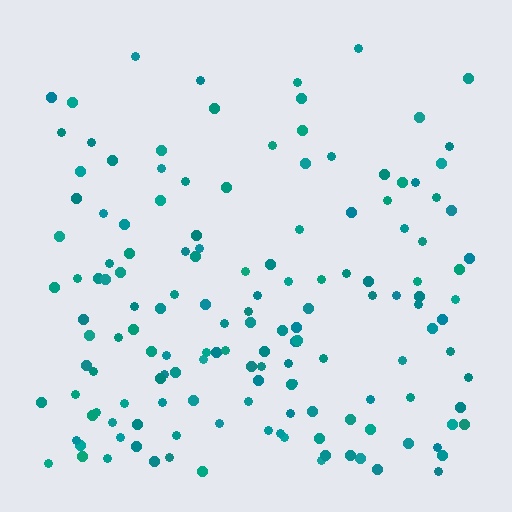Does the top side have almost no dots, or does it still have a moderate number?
Still a moderate number, just noticeably fewer than the bottom.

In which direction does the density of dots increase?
From top to bottom, with the bottom side densest.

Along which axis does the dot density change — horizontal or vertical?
Vertical.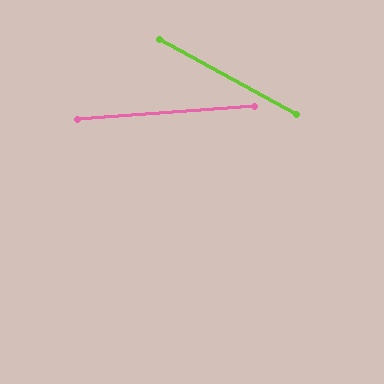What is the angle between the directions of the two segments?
Approximately 33 degrees.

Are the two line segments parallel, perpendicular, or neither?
Neither parallel nor perpendicular — they differ by about 33°.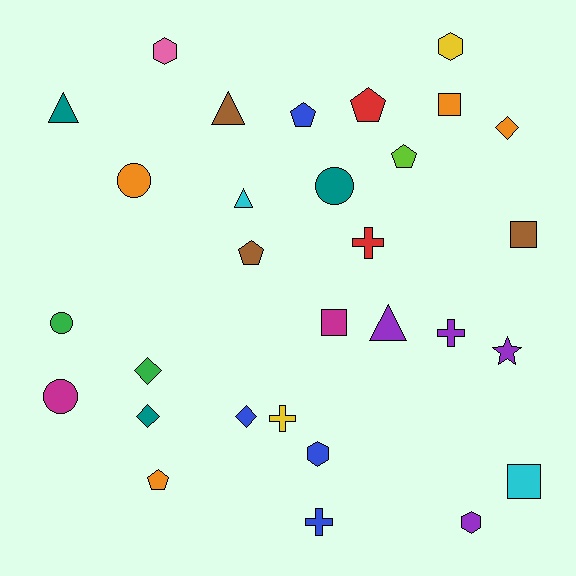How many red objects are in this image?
There are 2 red objects.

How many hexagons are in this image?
There are 4 hexagons.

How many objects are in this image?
There are 30 objects.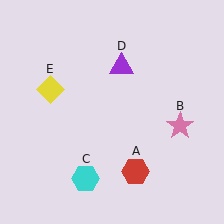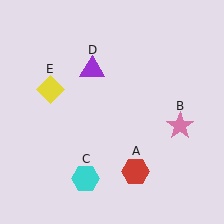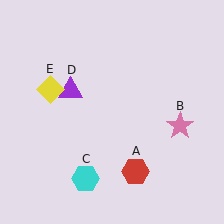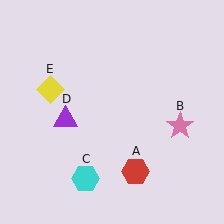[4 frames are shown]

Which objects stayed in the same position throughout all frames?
Red hexagon (object A) and pink star (object B) and cyan hexagon (object C) and yellow diamond (object E) remained stationary.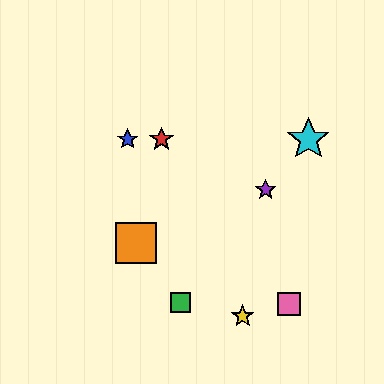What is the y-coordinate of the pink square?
The pink square is at y≈304.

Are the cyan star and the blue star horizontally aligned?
Yes, both are at y≈139.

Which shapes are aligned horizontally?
The red star, the blue star, the cyan star are aligned horizontally.